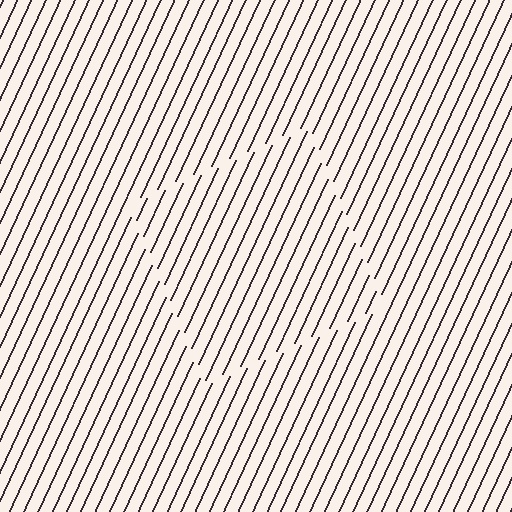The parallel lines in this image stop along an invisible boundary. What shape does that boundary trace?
An illusory square. The interior of the shape contains the same grating, shifted by half a period — the contour is defined by the phase discontinuity where line-ends from the inner and outer gratings abut.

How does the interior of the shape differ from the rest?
The interior of the shape contains the same grating, shifted by half a period — the contour is defined by the phase discontinuity where line-ends from the inner and outer gratings abut.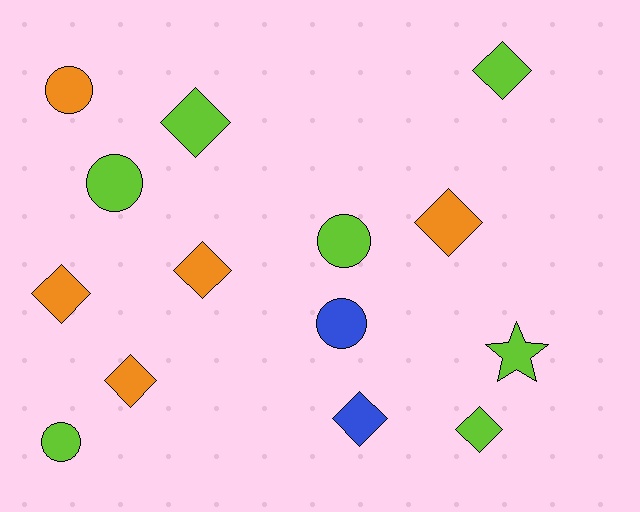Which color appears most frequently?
Lime, with 7 objects.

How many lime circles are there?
There are 3 lime circles.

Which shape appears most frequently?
Diamond, with 8 objects.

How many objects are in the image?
There are 14 objects.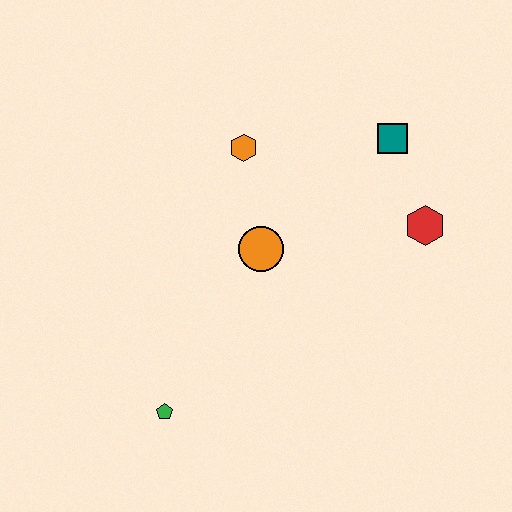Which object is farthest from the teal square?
The green pentagon is farthest from the teal square.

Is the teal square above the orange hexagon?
Yes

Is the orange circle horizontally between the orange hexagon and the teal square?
Yes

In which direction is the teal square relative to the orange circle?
The teal square is to the right of the orange circle.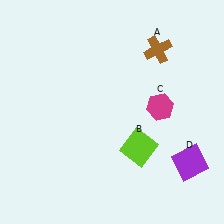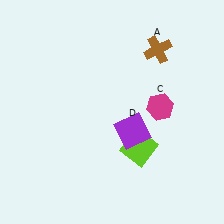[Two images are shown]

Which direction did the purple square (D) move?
The purple square (D) moved left.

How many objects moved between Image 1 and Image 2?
1 object moved between the two images.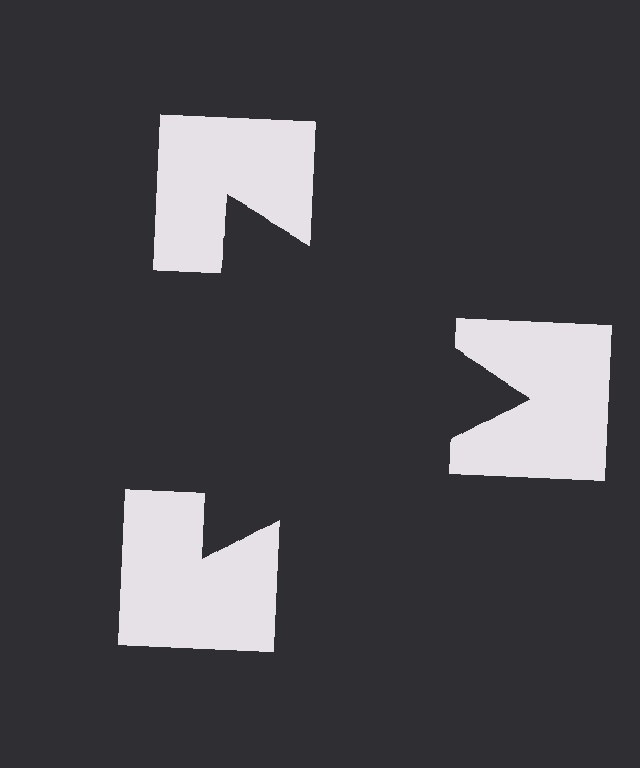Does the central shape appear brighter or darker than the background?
It typically appears slightly darker than the background, even though no actual brightness change is drawn.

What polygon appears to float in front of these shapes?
An illusory triangle — its edges are inferred from the aligned wedge cuts in the notched squares, not physically drawn.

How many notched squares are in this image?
There are 3 — one at each vertex of the illusory triangle.